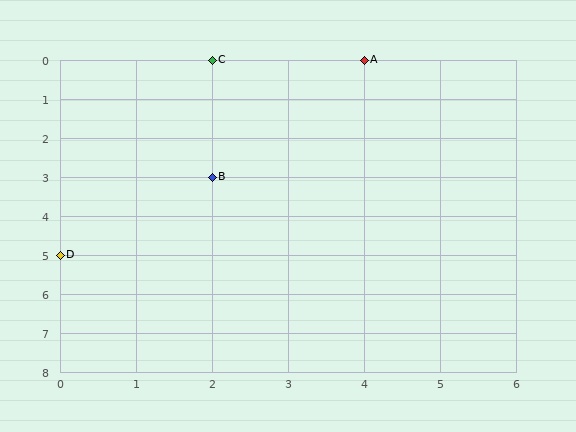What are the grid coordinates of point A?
Point A is at grid coordinates (4, 0).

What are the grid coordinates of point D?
Point D is at grid coordinates (0, 5).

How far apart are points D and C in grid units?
Points D and C are 2 columns and 5 rows apart (about 5.4 grid units diagonally).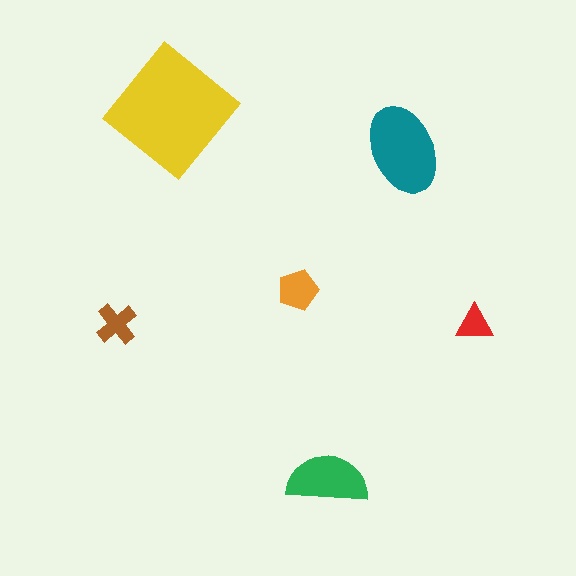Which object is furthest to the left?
The brown cross is leftmost.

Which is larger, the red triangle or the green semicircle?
The green semicircle.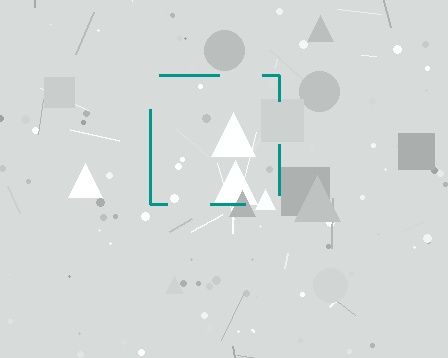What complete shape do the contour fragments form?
The contour fragments form a square.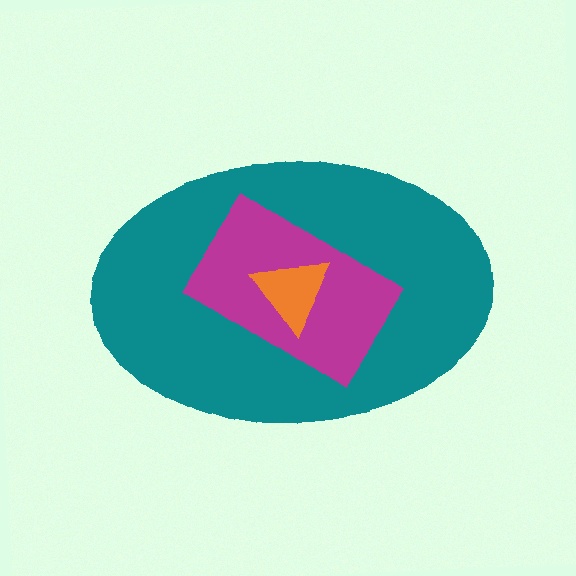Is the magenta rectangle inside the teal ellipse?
Yes.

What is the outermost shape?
The teal ellipse.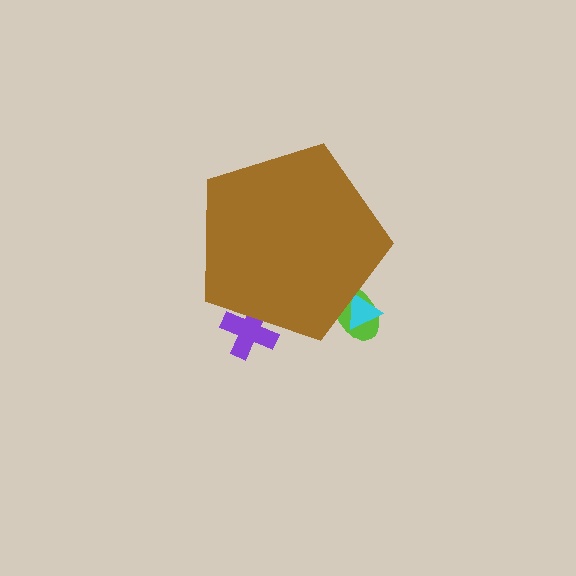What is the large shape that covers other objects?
A brown pentagon.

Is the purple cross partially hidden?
Yes, the purple cross is partially hidden behind the brown pentagon.